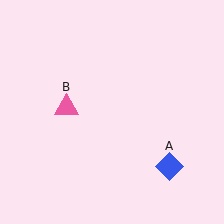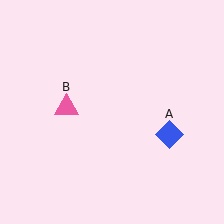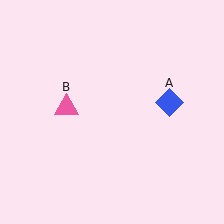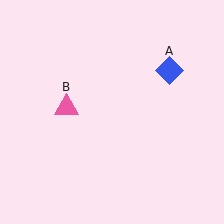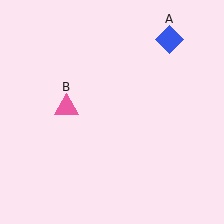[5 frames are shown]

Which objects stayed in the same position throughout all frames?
Pink triangle (object B) remained stationary.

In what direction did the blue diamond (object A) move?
The blue diamond (object A) moved up.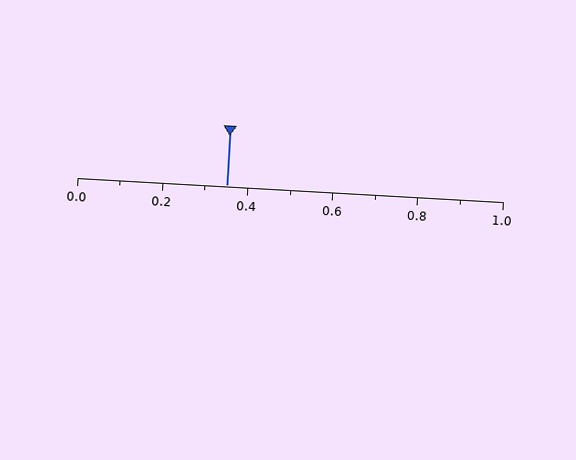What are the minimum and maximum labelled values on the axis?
The axis runs from 0.0 to 1.0.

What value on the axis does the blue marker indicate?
The marker indicates approximately 0.35.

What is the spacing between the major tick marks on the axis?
The major ticks are spaced 0.2 apart.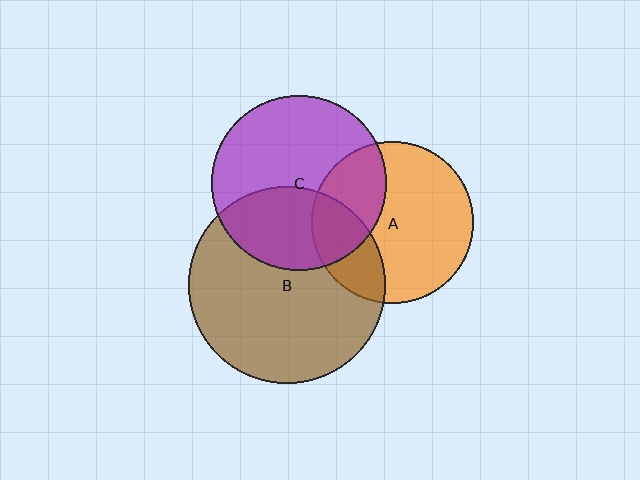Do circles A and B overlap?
Yes.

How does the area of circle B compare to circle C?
Approximately 1.3 times.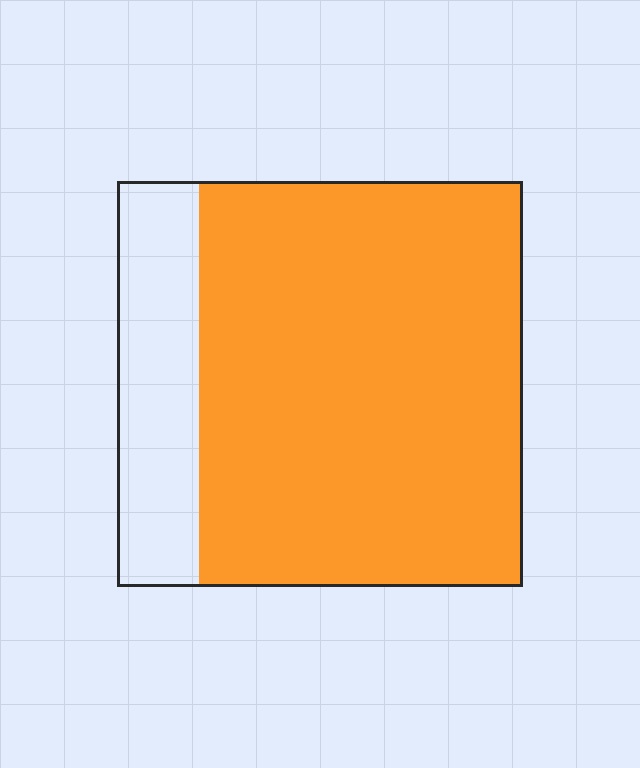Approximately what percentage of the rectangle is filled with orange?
Approximately 80%.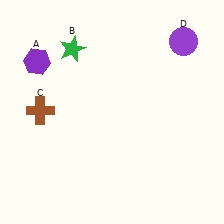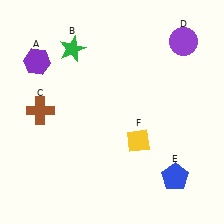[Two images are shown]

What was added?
A blue pentagon (E), a yellow diamond (F) were added in Image 2.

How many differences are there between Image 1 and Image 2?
There are 2 differences between the two images.